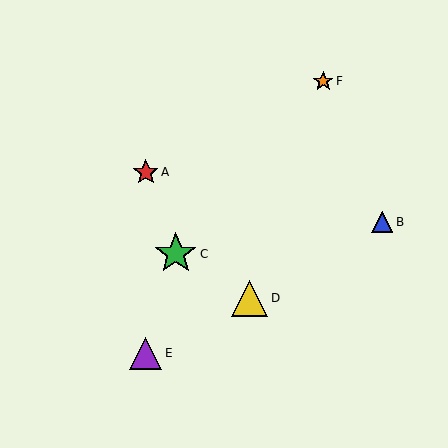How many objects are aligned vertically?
2 objects (A, E) are aligned vertically.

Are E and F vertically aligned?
No, E is at x≈146 and F is at x≈323.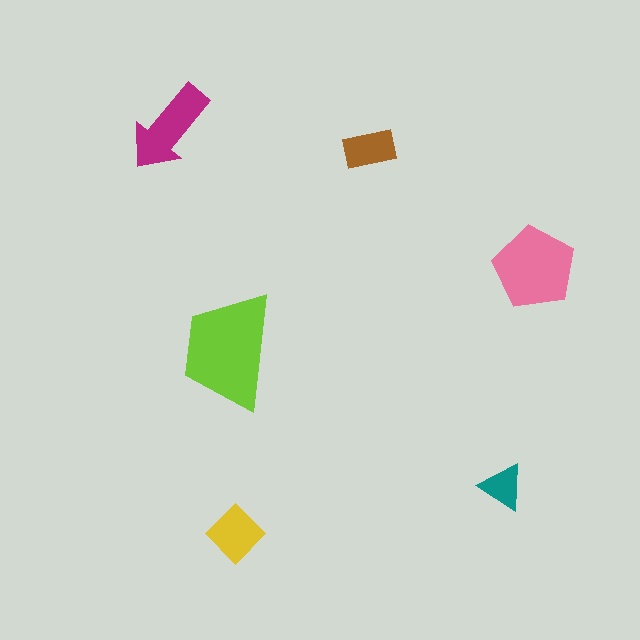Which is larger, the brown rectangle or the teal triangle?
The brown rectangle.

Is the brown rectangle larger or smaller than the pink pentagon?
Smaller.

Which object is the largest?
The lime trapezoid.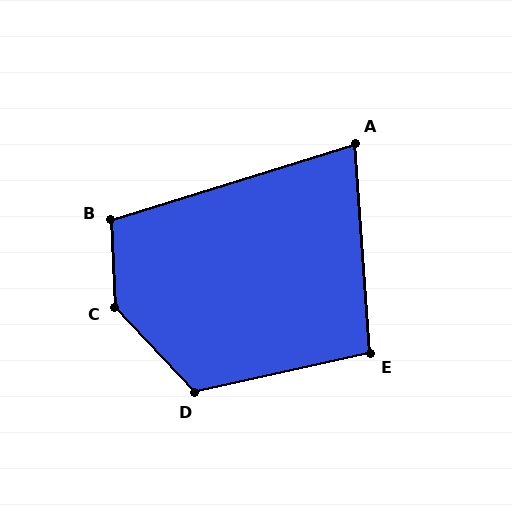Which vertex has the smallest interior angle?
A, at approximately 77 degrees.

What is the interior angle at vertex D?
Approximately 120 degrees (obtuse).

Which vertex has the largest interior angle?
C, at approximately 140 degrees.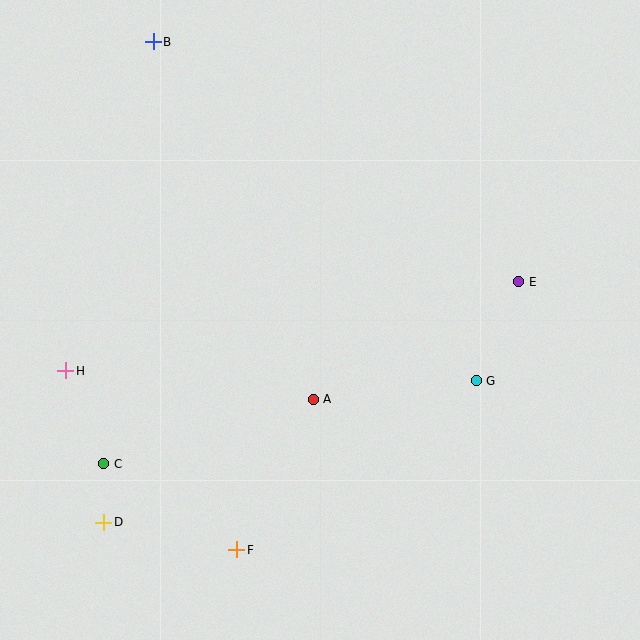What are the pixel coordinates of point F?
Point F is at (237, 550).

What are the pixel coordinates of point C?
Point C is at (104, 464).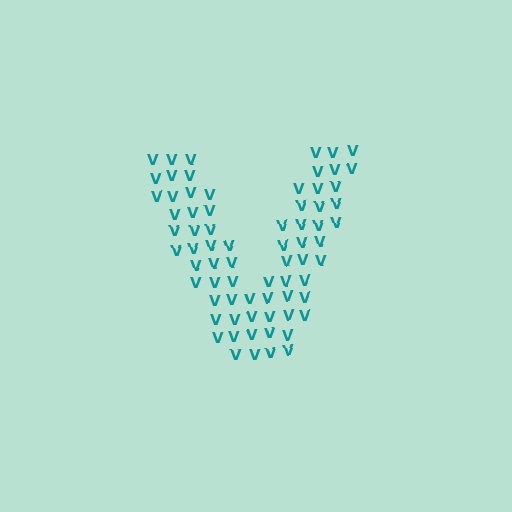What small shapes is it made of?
It is made of small letter V's.